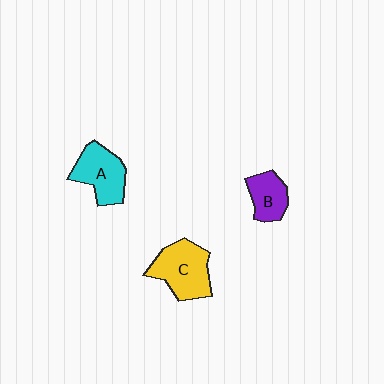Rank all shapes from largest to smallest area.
From largest to smallest: C (yellow), A (cyan), B (purple).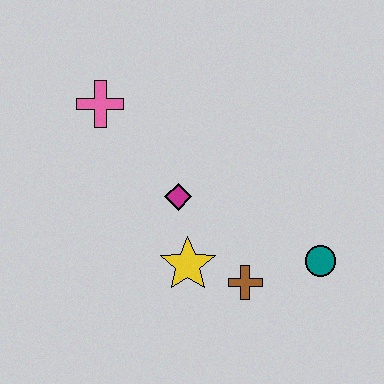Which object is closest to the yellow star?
The brown cross is closest to the yellow star.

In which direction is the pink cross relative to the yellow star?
The pink cross is above the yellow star.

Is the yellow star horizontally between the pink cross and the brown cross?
Yes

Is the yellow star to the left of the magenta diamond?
No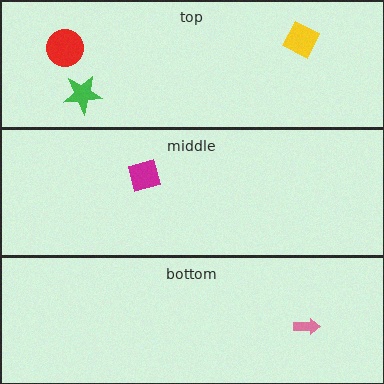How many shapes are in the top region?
3.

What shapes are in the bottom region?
The pink arrow.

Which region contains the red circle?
The top region.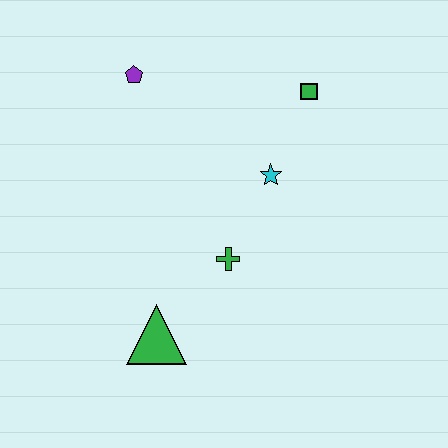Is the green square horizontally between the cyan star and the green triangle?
No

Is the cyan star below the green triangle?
No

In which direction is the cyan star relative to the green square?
The cyan star is below the green square.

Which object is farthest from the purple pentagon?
The green triangle is farthest from the purple pentagon.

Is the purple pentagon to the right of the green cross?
No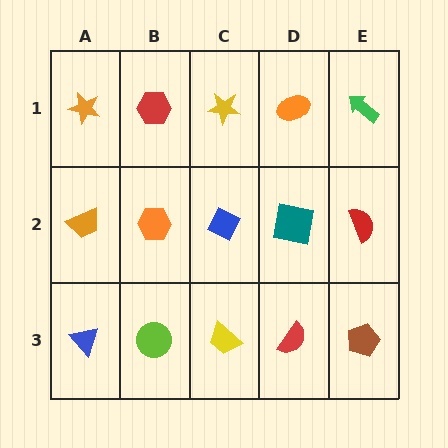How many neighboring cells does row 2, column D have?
4.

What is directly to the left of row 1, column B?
An orange star.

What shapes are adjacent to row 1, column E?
A red semicircle (row 2, column E), an orange ellipse (row 1, column D).